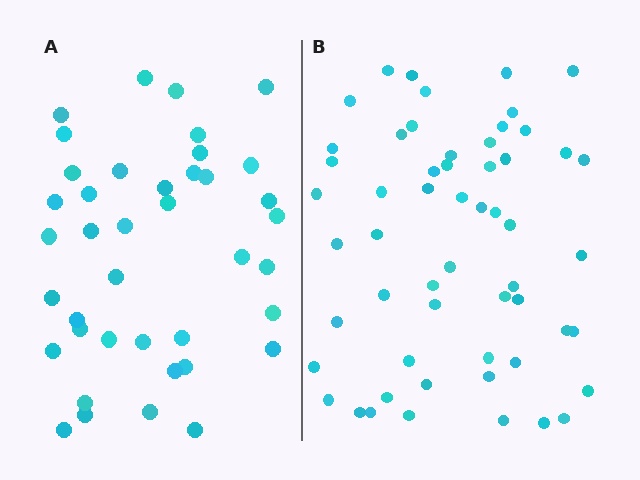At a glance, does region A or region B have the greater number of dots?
Region B (the right region) has more dots.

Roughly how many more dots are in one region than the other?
Region B has approximately 15 more dots than region A.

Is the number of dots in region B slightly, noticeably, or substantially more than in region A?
Region B has noticeably more, but not dramatically so. The ratio is roughly 1.4 to 1.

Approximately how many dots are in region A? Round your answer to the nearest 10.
About 40 dots.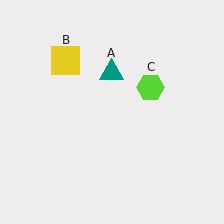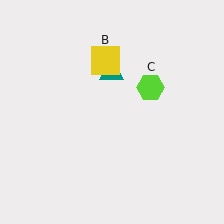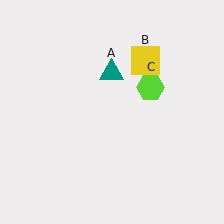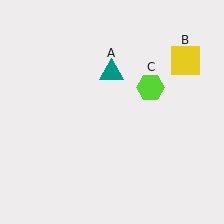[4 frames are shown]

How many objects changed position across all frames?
1 object changed position: yellow square (object B).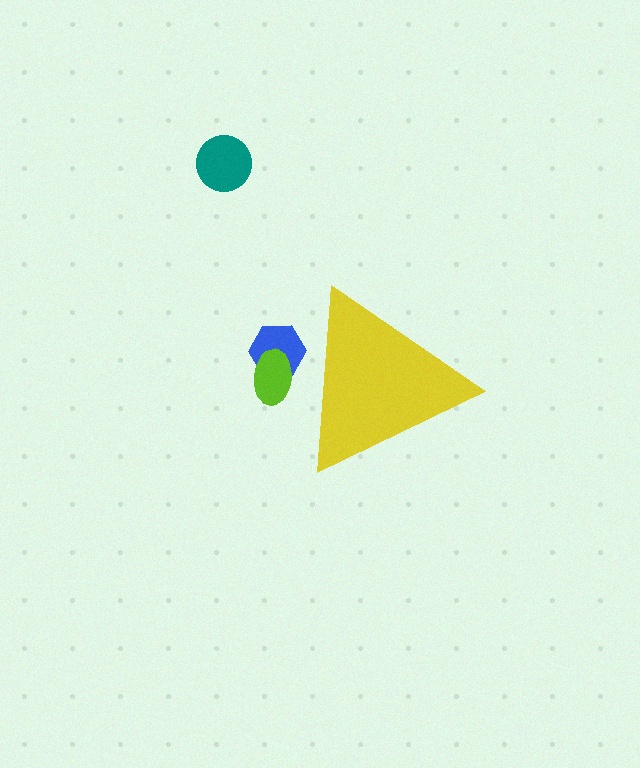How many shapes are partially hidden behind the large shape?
2 shapes are partially hidden.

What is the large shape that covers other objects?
A yellow triangle.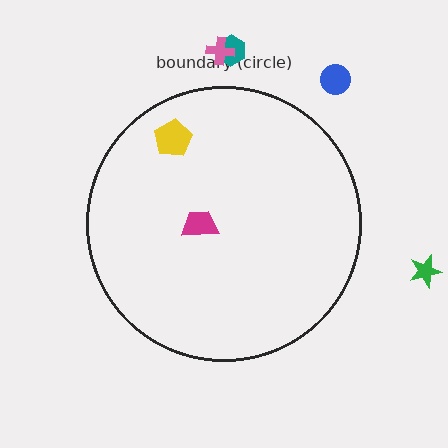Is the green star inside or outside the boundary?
Outside.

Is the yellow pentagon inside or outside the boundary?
Inside.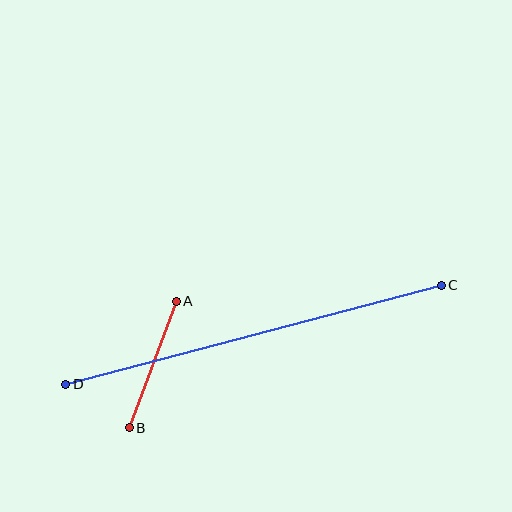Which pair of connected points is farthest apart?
Points C and D are farthest apart.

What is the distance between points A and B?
The distance is approximately 135 pixels.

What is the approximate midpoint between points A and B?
The midpoint is at approximately (153, 364) pixels.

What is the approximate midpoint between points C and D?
The midpoint is at approximately (254, 335) pixels.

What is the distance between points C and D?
The distance is approximately 388 pixels.